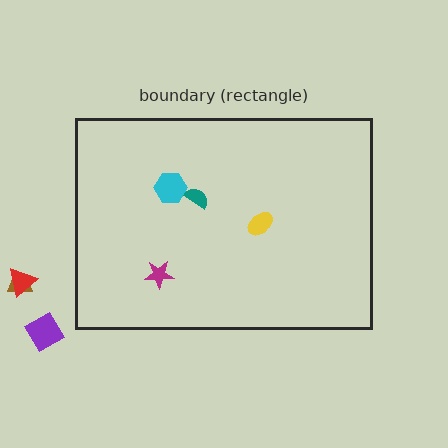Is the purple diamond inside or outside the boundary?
Outside.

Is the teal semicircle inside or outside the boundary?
Inside.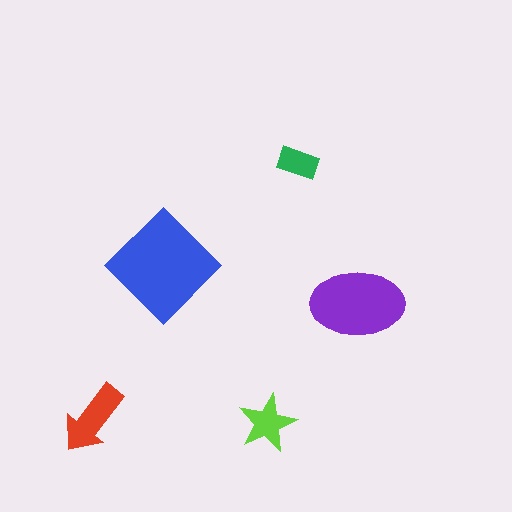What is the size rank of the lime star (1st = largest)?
4th.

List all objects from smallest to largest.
The green rectangle, the lime star, the red arrow, the purple ellipse, the blue diamond.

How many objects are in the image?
There are 5 objects in the image.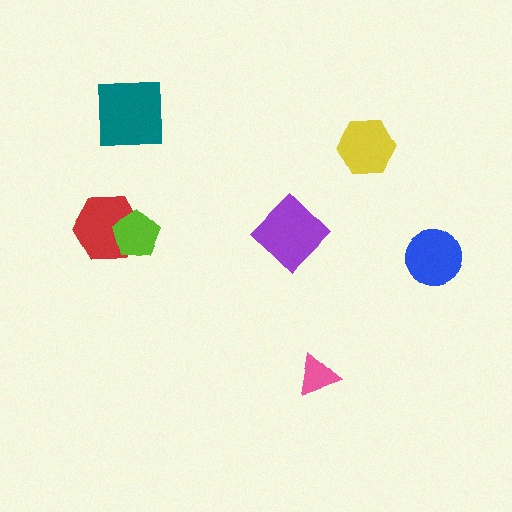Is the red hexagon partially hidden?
Yes, it is partially covered by another shape.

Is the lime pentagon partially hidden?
No, no other shape covers it.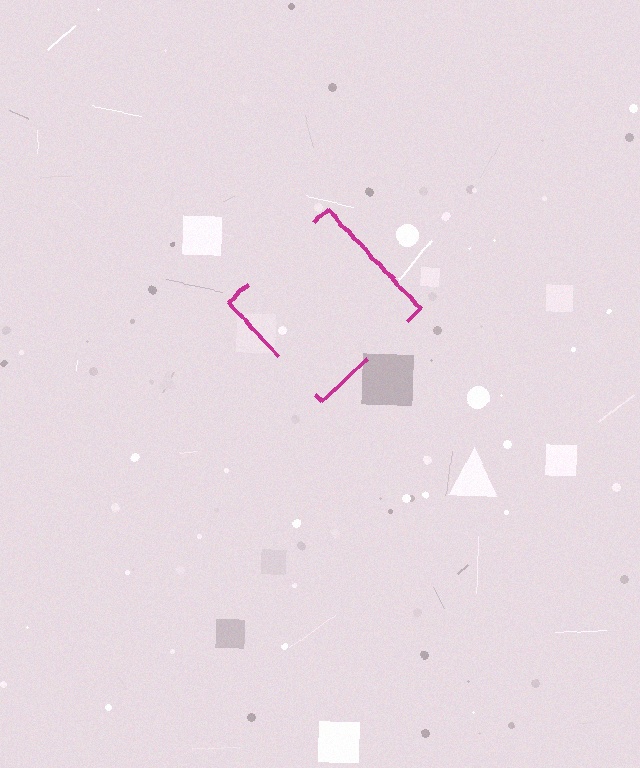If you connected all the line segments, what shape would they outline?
They would outline a diamond.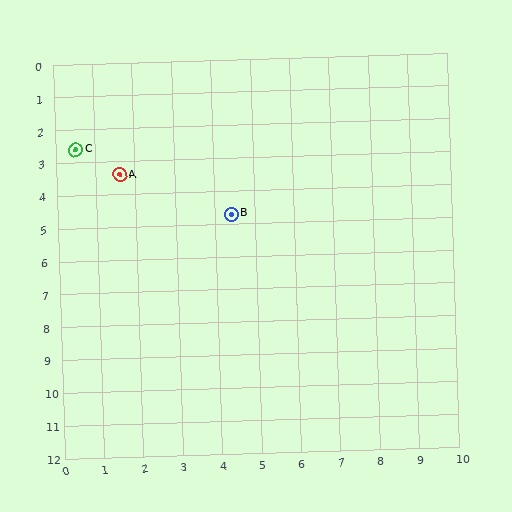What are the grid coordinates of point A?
Point A is at approximately (1.6, 3.4).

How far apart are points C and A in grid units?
Points C and A are about 1.4 grid units apart.